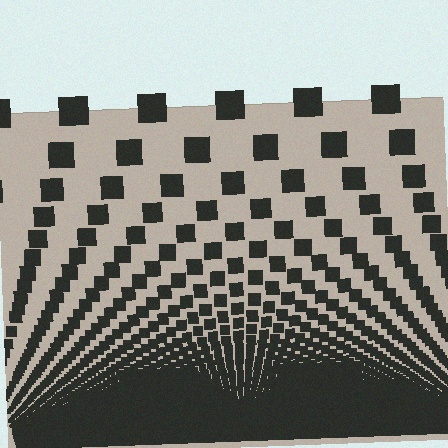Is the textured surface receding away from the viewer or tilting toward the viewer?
The surface appears to tilt toward the viewer. Texture elements get larger and sparser toward the top.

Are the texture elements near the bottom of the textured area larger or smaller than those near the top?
Smaller. The gradient is inverted — elements near the bottom are smaller and denser.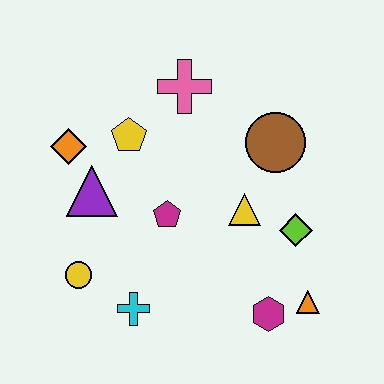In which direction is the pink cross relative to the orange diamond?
The pink cross is to the right of the orange diamond.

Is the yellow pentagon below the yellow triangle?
No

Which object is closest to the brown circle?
The yellow triangle is closest to the brown circle.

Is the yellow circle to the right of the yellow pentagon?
No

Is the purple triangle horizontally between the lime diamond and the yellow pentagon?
No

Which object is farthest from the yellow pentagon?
The orange triangle is farthest from the yellow pentagon.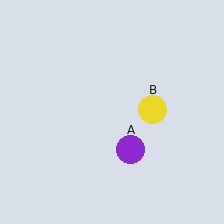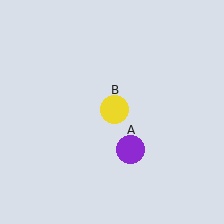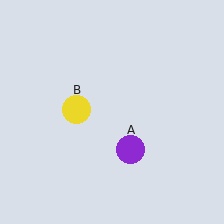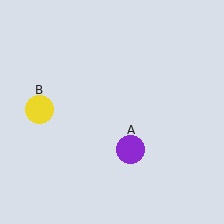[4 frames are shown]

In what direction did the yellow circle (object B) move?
The yellow circle (object B) moved left.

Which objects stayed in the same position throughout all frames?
Purple circle (object A) remained stationary.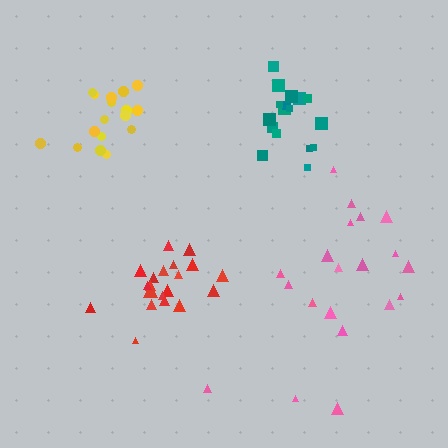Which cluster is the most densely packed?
Teal.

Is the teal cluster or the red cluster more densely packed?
Teal.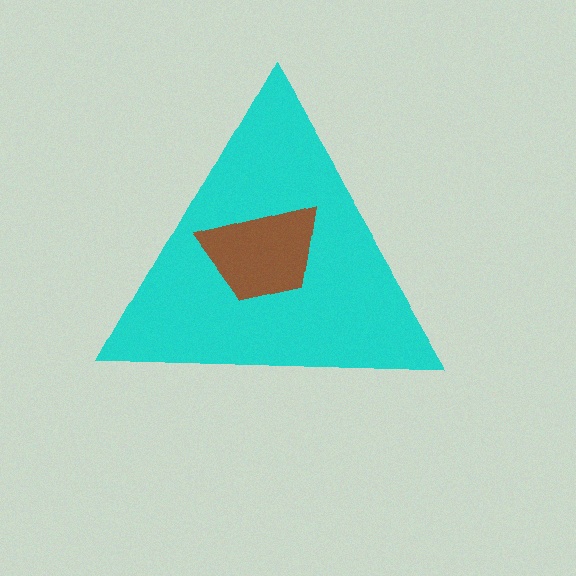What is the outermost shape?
The cyan triangle.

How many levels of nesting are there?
2.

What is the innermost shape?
The brown trapezoid.